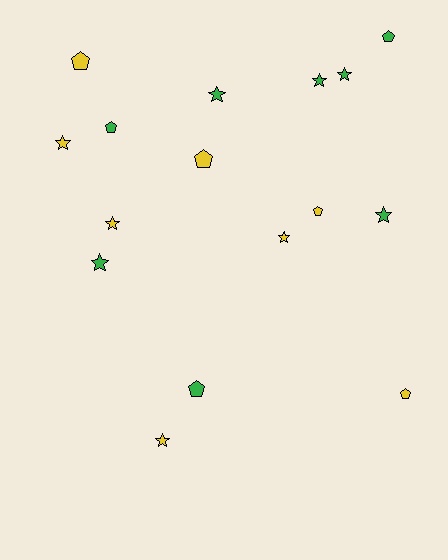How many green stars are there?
There are 5 green stars.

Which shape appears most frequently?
Star, with 9 objects.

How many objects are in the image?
There are 16 objects.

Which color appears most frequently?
Green, with 8 objects.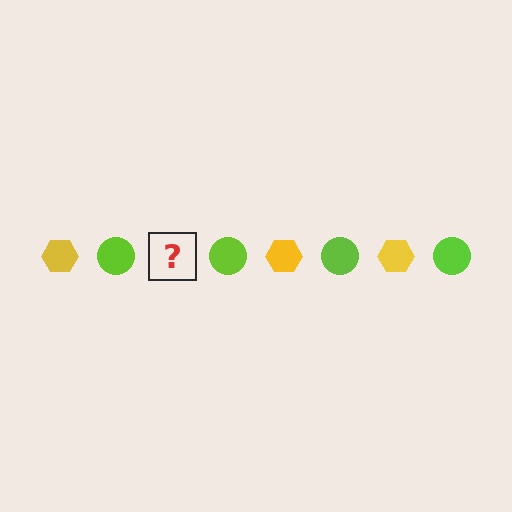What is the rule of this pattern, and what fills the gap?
The rule is that the pattern alternates between yellow hexagon and lime circle. The gap should be filled with a yellow hexagon.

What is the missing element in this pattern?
The missing element is a yellow hexagon.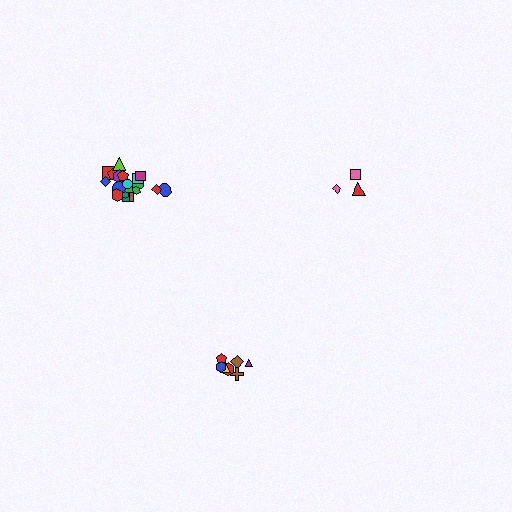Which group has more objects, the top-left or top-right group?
The top-left group.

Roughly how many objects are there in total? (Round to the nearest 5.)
Roughly 30 objects in total.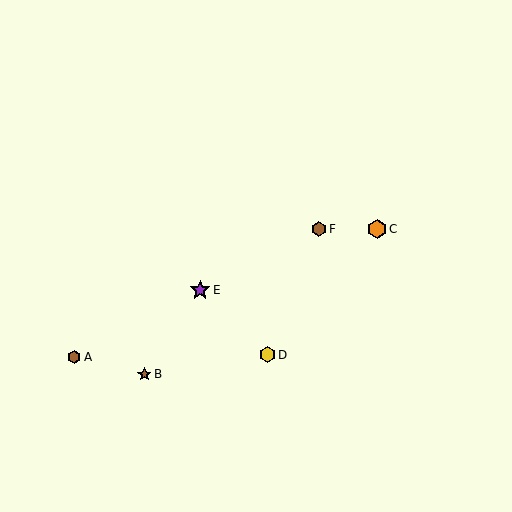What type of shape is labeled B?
Shape B is a brown star.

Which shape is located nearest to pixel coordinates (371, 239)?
The orange hexagon (labeled C) at (377, 229) is nearest to that location.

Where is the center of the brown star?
The center of the brown star is at (144, 374).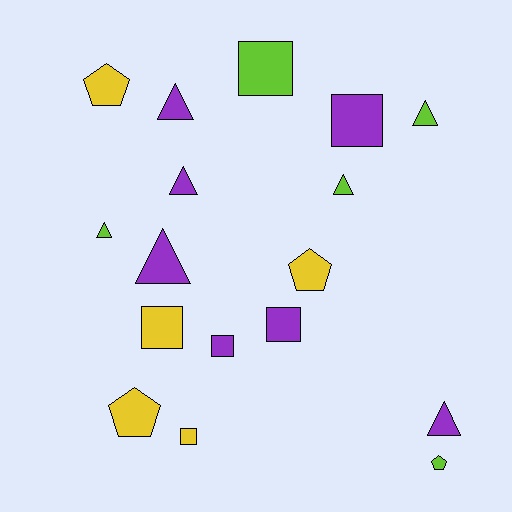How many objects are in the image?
There are 17 objects.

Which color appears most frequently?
Purple, with 7 objects.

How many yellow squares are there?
There are 2 yellow squares.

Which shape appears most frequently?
Triangle, with 7 objects.